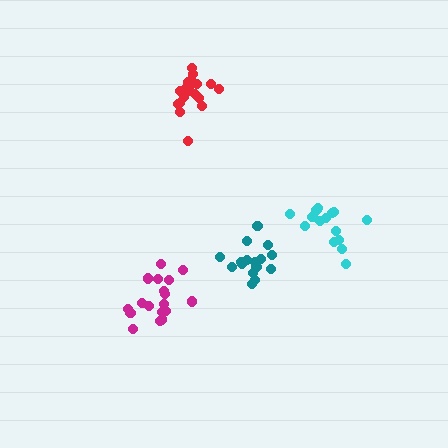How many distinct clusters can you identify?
There are 4 distinct clusters.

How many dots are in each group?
Group 1: 19 dots, Group 2: 15 dots, Group 3: 16 dots, Group 4: 18 dots (68 total).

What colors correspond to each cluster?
The clusters are colored: red, cyan, teal, magenta.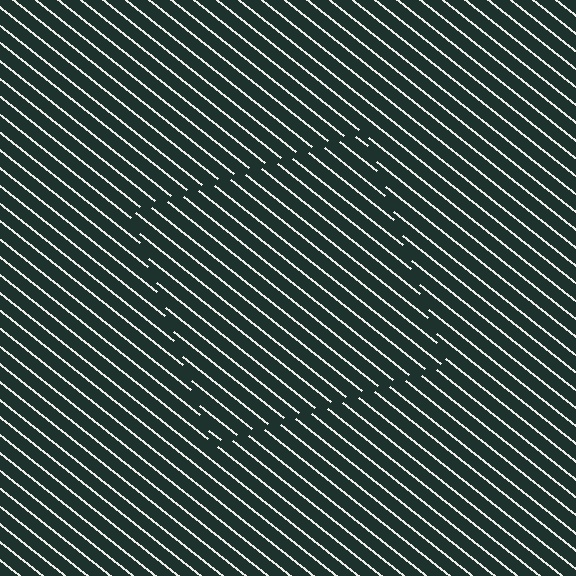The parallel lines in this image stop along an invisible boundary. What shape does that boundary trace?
An illusory square. The interior of the shape contains the same grating, shifted by half a period — the contour is defined by the phase discontinuity where line-ends from the inner and outer gratings abut.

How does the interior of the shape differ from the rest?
The interior of the shape contains the same grating, shifted by half a period — the contour is defined by the phase discontinuity where line-ends from the inner and outer gratings abut.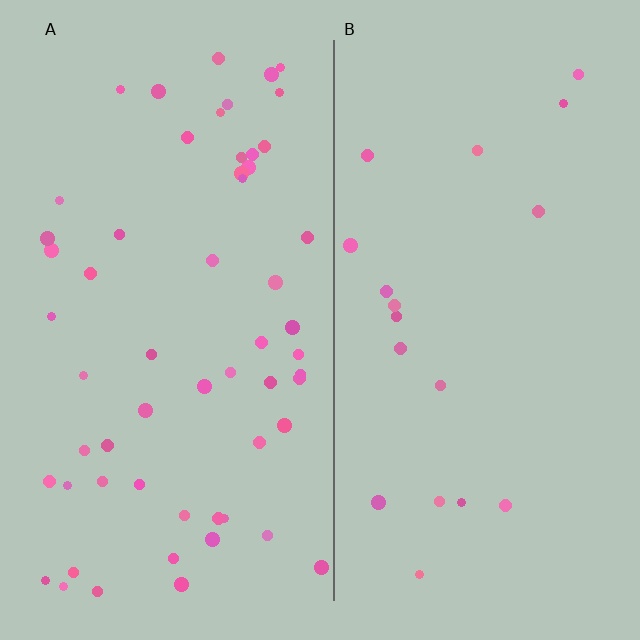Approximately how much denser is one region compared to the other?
Approximately 3.1× — region A over region B.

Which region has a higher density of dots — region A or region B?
A (the left).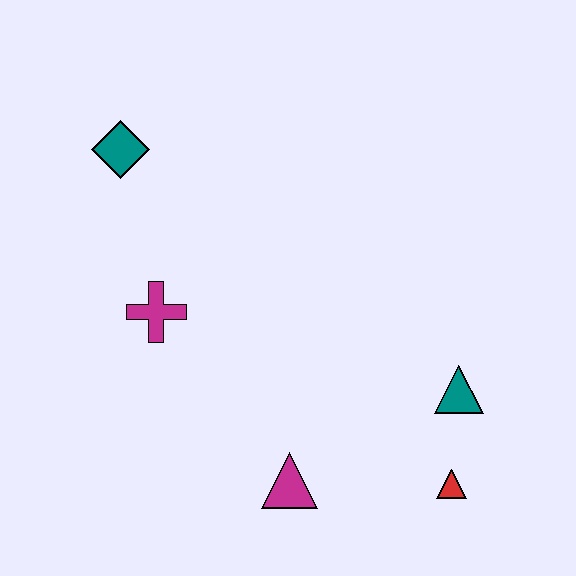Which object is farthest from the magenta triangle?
The teal diamond is farthest from the magenta triangle.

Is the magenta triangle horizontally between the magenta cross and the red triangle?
Yes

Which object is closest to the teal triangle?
The red triangle is closest to the teal triangle.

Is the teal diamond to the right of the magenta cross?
No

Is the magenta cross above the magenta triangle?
Yes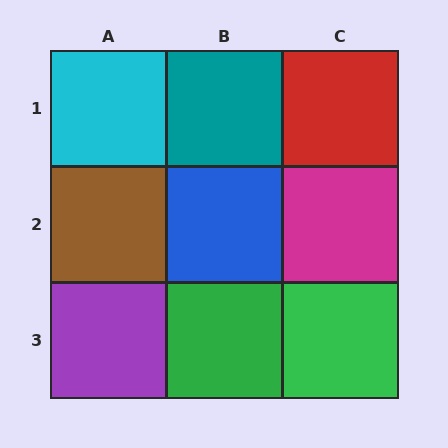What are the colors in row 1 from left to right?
Cyan, teal, red.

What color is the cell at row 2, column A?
Brown.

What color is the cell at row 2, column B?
Blue.